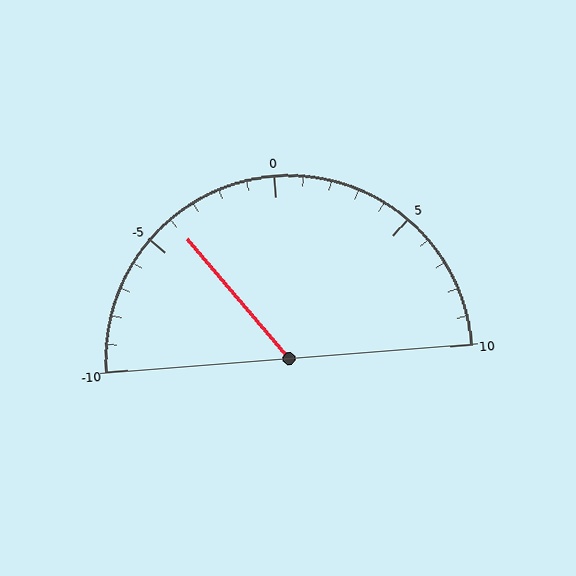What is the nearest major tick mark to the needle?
The nearest major tick mark is -5.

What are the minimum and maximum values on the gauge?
The gauge ranges from -10 to 10.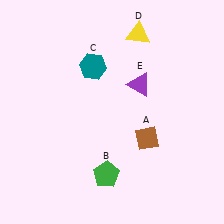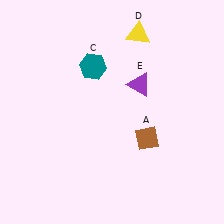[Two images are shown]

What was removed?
The green pentagon (B) was removed in Image 2.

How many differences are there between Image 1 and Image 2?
There is 1 difference between the two images.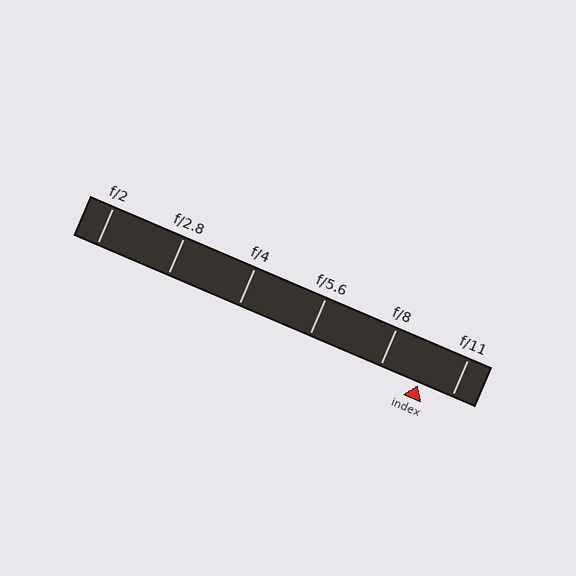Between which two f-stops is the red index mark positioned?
The index mark is between f/8 and f/11.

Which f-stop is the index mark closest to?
The index mark is closest to f/11.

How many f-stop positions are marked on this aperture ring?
There are 6 f-stop positions marked.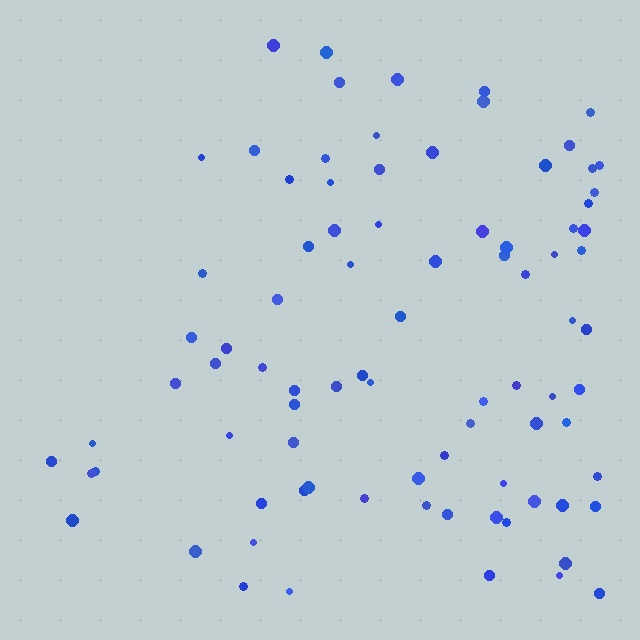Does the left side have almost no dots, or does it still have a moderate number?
Still a moderate number, just noticeably fewer than the right.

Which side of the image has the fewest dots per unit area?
The left.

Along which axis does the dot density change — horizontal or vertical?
Horizontal.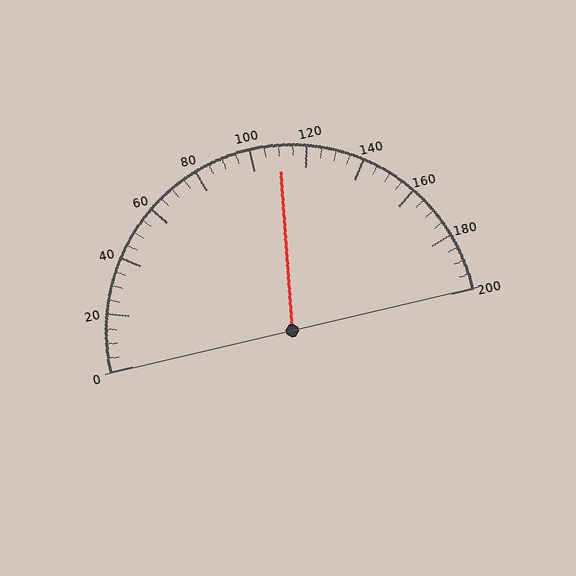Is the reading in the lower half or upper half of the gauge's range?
The reading is in the upper half of the range (0 to 200).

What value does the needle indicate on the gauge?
The needle indicates approximately 110.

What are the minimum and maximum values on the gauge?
The gauge ranges from 0 to 200.